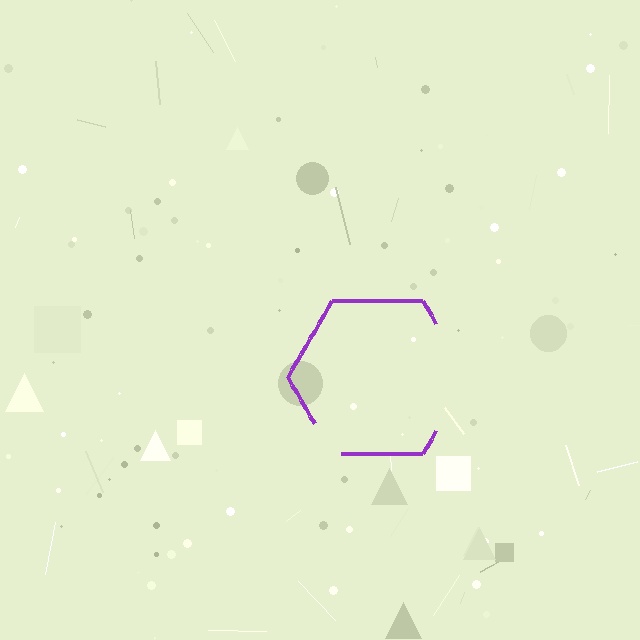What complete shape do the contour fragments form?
The contour fragments form a hexagon.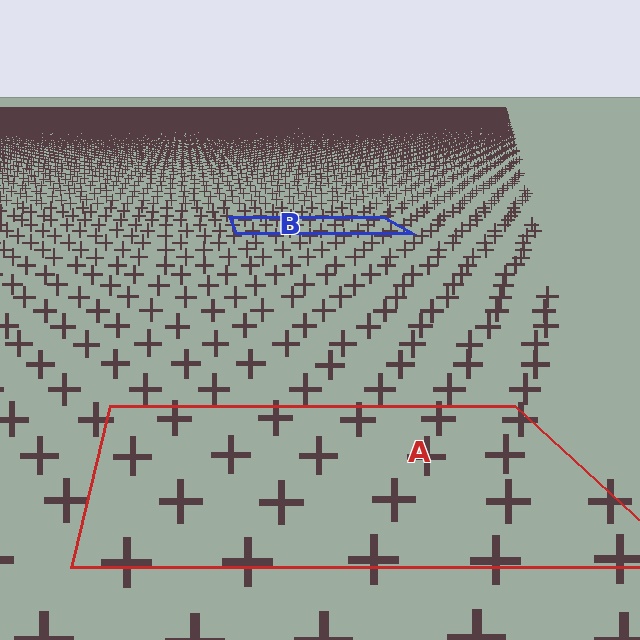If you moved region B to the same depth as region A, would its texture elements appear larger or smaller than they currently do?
They would appear larger. At a closer depth, the same texture elements are projected at a bigger on-screen size.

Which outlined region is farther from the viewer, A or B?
Region B is farther from the viewer — the texture elements inside it appear smaller and more densely packed.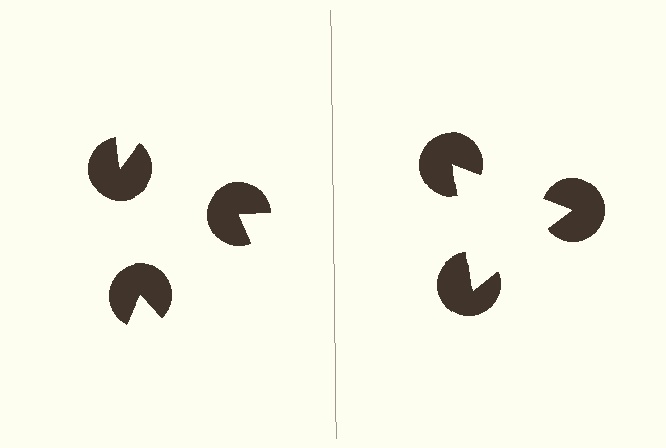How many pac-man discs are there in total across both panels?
6 — 3 on each side.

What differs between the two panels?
The pac-man discs are positioned identically on both sides; only the wedge orientations differ. On the right they align to a triangle; on the left they are misaligned.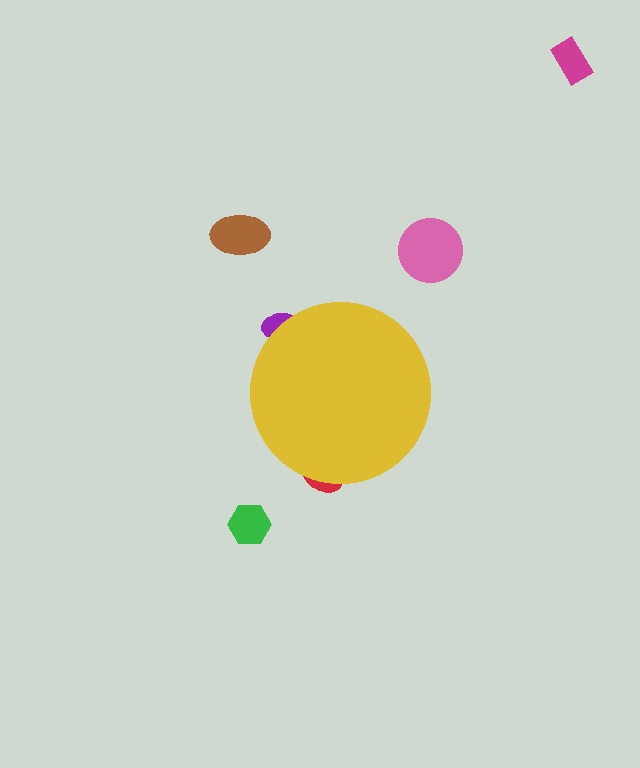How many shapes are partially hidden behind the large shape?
2 shapes are partially hidden.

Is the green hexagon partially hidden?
No, the green hexagon is fully visible.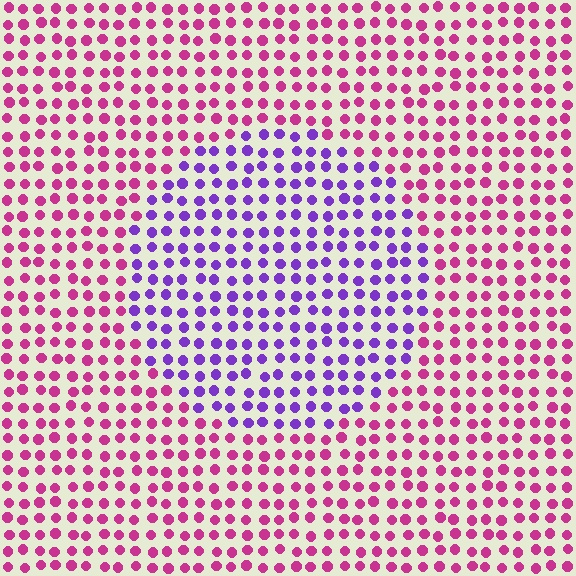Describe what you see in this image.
The image is filled with small magenta elements in a uniform arrangement. A circle-shaped region is visible where the elements are tinted to a slightly different hue, forming a subtle color boundary.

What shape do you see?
I see a circle.